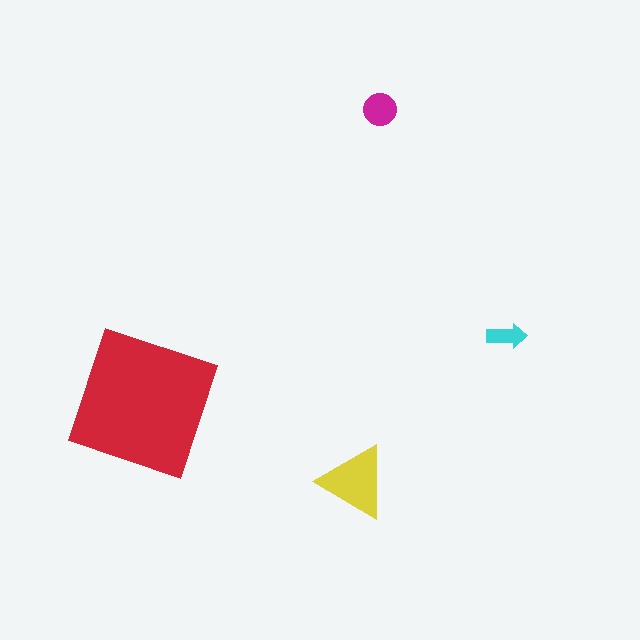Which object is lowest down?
The yellow triangle is bottommost.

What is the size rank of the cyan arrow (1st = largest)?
4th.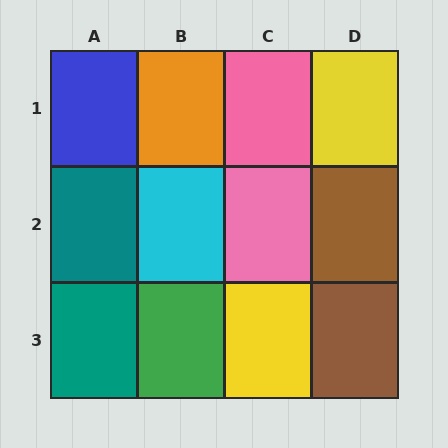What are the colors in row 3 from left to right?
Teal, green, yellow, brown.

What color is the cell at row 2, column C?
Pink.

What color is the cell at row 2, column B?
Cyan.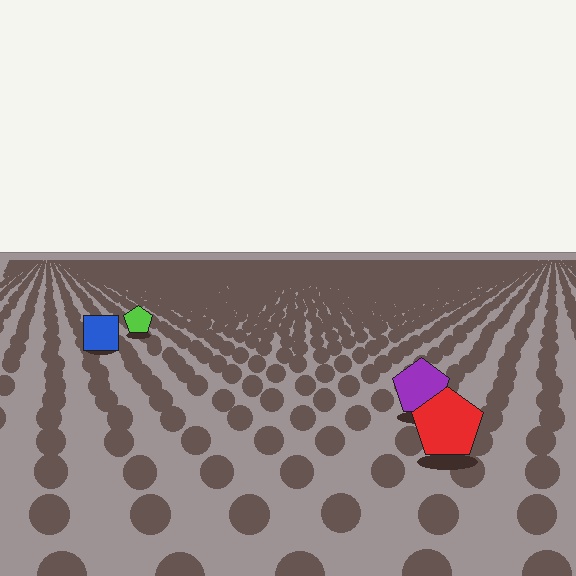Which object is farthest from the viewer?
The lime pentagon is farthest from the viewer. It appears smaller and the ground texture around it is denser.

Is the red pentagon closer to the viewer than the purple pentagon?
Yes. The red pentagon is closer — you can tell from the texture gradient: the ground texture is coarser near it.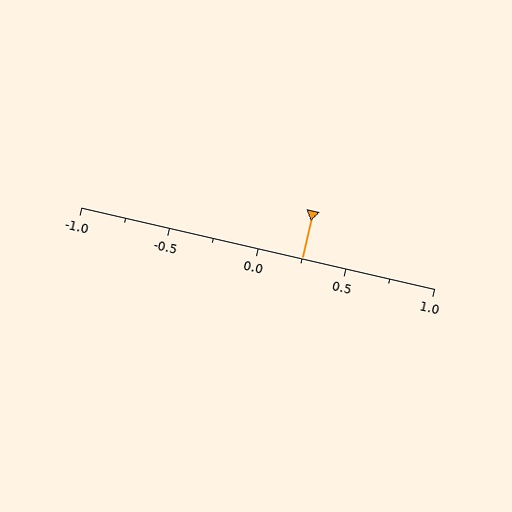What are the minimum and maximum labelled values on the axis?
The axis runs from -1.0 to 1.0.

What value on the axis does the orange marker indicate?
The marker indicates approximately 0.25.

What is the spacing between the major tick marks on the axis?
The major ticks are spaced 0.5 apart.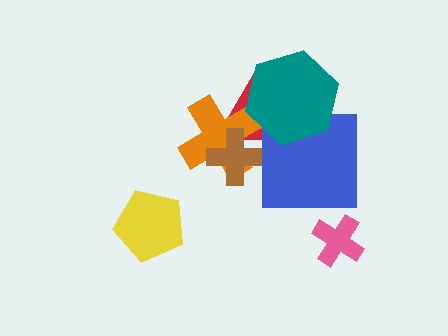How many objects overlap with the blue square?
2 objects overlap with the blue square.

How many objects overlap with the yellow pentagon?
0 objects overlap with the yellow pentagon.